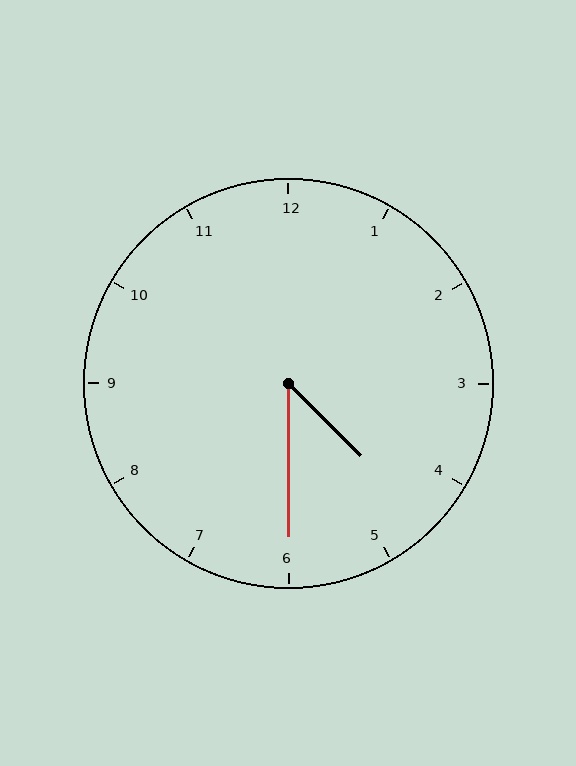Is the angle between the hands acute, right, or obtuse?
It is acute.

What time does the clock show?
4:30.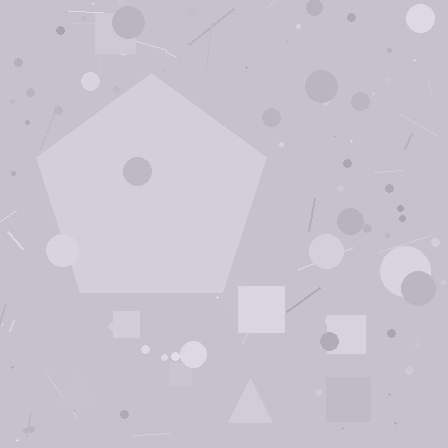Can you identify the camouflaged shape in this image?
The camouflaged shape is a pentagon.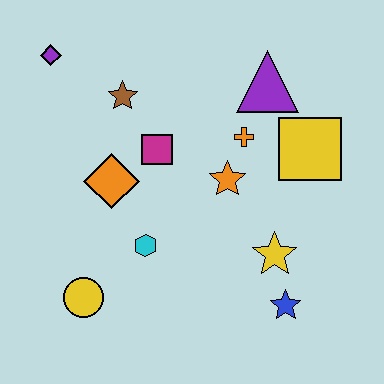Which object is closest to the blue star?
The yellow star is closest to the blue star.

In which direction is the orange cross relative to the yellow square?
The orange cross is to the left of the yellow square.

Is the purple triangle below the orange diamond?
No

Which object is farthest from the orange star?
The purple diamond is farthest from the orange star.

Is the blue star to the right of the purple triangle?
Yes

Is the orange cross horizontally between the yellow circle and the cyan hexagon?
No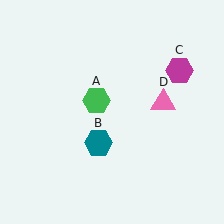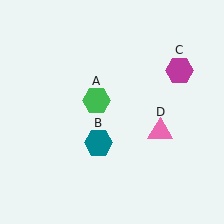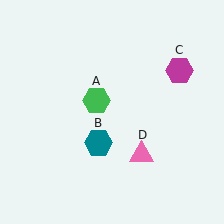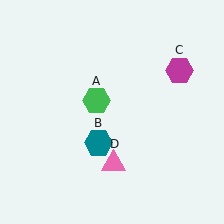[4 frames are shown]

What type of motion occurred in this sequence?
The pink triangle (object D) rotated clockwise around the center of the scene.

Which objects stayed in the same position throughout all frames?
Green hexagon (object A) and teal hexagon (object B) and magenta hexagon (object C) remained stationary.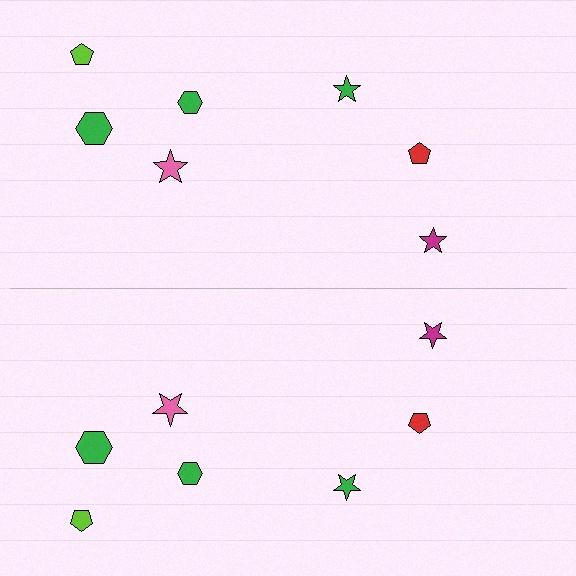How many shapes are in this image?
There are 14 shapes in this image.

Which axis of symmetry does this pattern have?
The pattern has a horizontal axis of symmetry running through the center of the image.